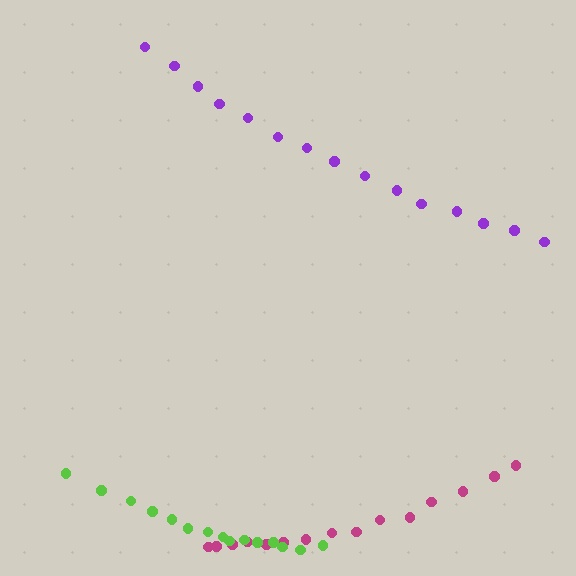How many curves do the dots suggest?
There are 3 distinct paths.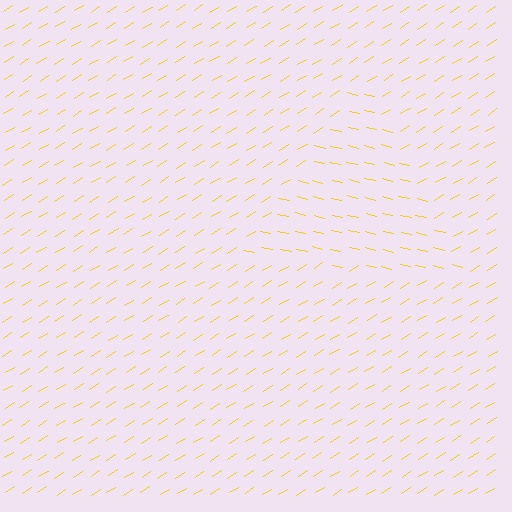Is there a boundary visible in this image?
Yes, there is a texture boundary formed by a change in line orientation.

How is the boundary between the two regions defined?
The boundary is defined purely by a change in line orientation (approximately 45 degrees difference). All lines are the same color and thickness.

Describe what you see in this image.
The image is filled with small yellow line segments. A triangle region in the image has lines oriented differently from the surrounding lines, creating a visible texture boundary.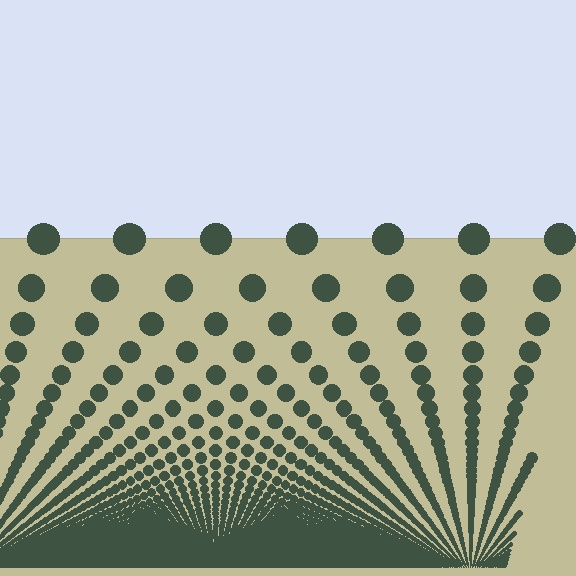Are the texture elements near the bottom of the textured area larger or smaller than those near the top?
Smaller. The gradient is inverted — elements near the bottom are smaller and denser.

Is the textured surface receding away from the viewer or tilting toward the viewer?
The surface appears to tilt toward the viewer. Texture elements get larger and sparser toward the top.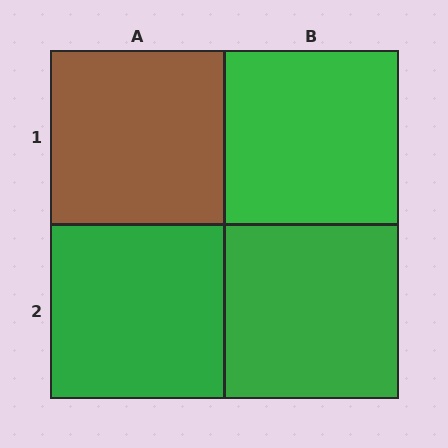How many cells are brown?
1 cell is brown.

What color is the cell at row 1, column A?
Brown.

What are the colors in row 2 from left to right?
Green, green.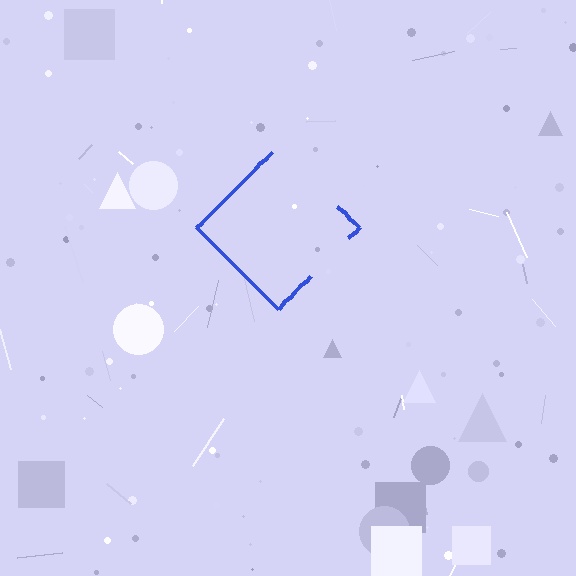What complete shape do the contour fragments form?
The contour fragments form a diamond.